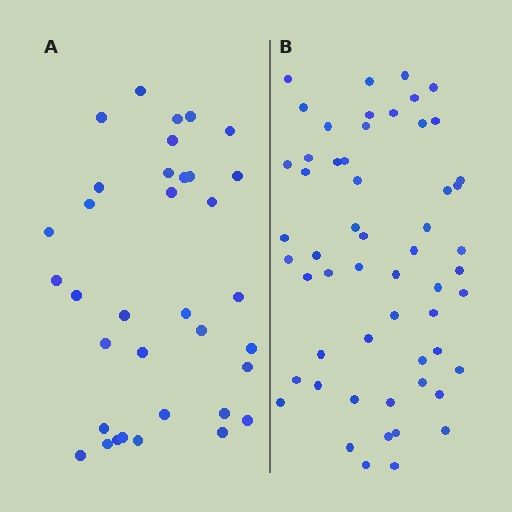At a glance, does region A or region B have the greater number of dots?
Region B (the right region) has more dots.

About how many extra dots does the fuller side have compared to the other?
Region B has approximately 20 more dots than region A.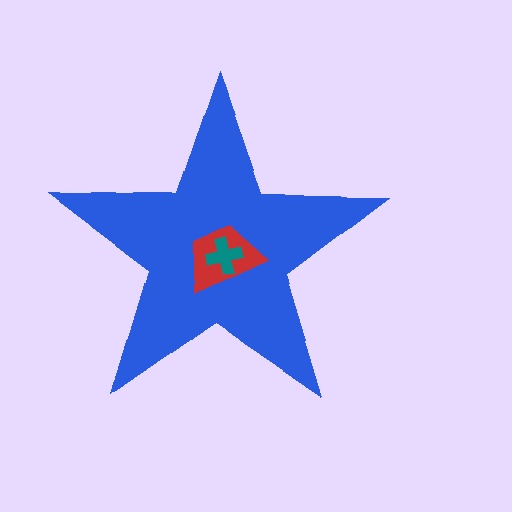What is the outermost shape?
The blue star.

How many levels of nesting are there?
3.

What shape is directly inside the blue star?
The red trapezoid.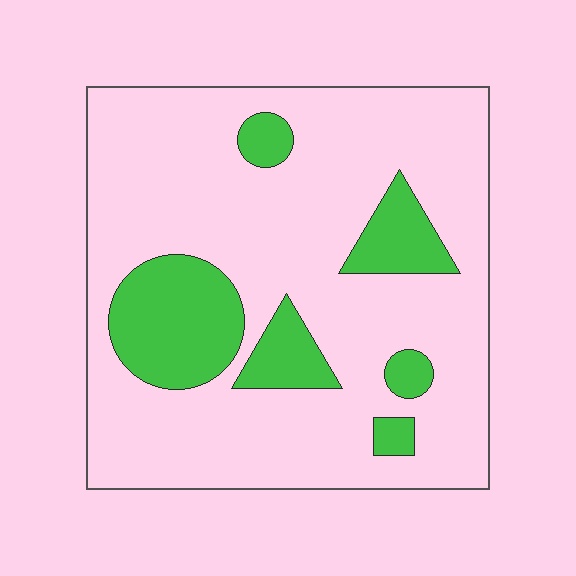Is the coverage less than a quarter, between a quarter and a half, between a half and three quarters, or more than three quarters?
Less than a quarter.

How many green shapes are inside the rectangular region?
6.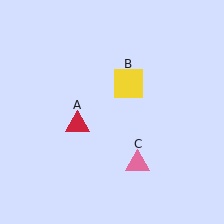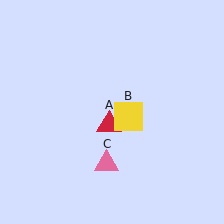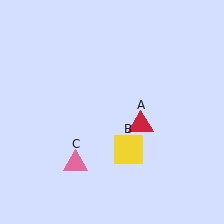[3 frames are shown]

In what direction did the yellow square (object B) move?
The yellow square (object B) moved down.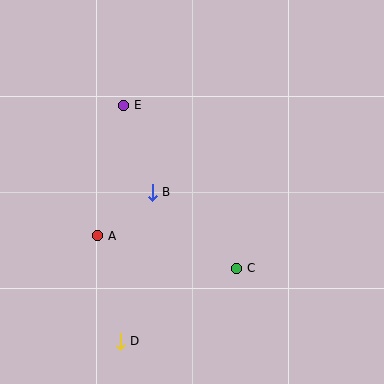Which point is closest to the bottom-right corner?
Point C is closest to the bottom-right corner.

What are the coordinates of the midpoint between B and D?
The midpoint between B and D is at (136, 267).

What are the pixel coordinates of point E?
Point E is at (124, 105).